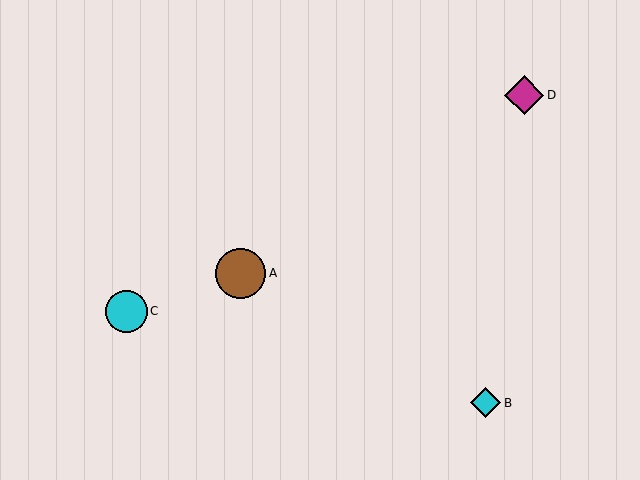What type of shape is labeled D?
Shape D is a magenta diamond.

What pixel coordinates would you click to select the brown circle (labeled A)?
Click at (240, 273) to select the brown circle A.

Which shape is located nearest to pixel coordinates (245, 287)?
The brown circle (labeled A) at (240, 273) is nearest to that location.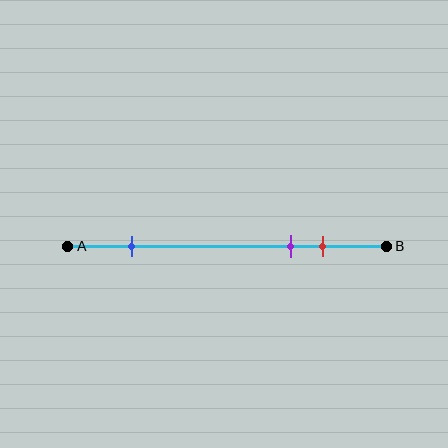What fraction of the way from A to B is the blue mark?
The blue mark is approximately 20% (0.2) of the way from A to B.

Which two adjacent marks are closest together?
The purple and red marks are the closest adjacent pair.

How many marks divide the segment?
There are 3 marks dividing the segment.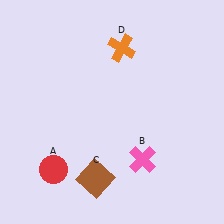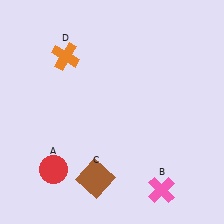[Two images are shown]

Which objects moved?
The objects that moved are: the pink cross (B), the orange cross (D).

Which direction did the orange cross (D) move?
The orange cross (D) moved left.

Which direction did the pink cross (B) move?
The pink cross (B) moved down.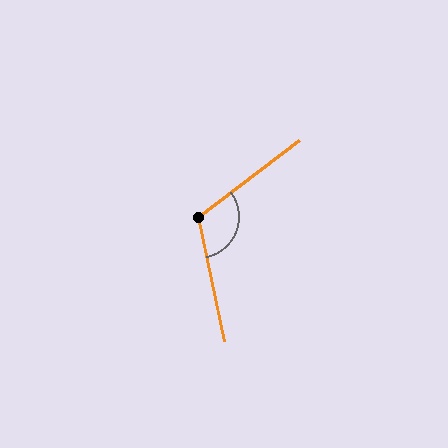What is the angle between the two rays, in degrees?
Approximately 115 degrees.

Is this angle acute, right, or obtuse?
It is obtuse.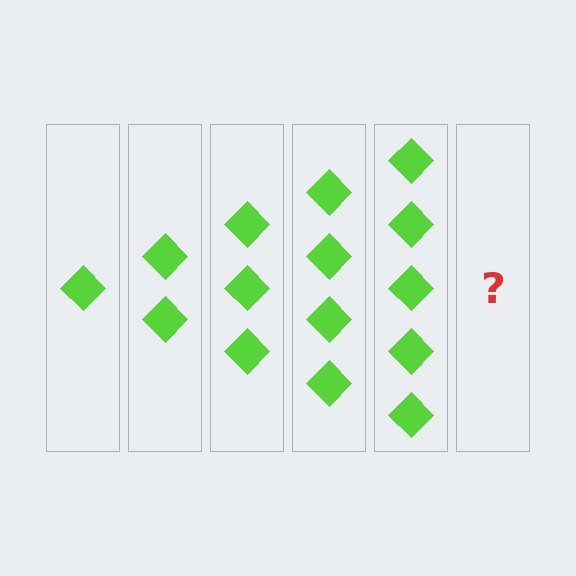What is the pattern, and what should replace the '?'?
The pattern is that each step adds one more diamond. The '?' should be 6 diamonds.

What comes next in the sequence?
The next element should be 6 diamonds.